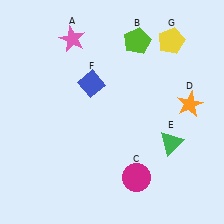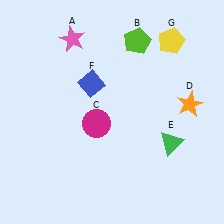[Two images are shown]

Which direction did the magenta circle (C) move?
The magenta circle (C) moved up.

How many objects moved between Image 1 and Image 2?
1 object moved between the two images.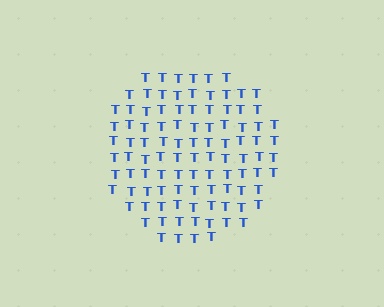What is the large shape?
The large shape is a circle.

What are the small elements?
The small elements are letter T's.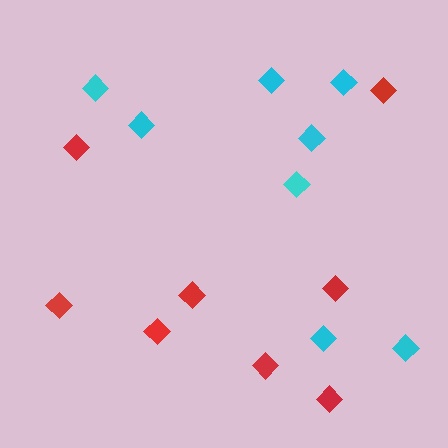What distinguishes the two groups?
There are 2 groups: one group of red diamonds (8) and one group of cyan diamonds (8).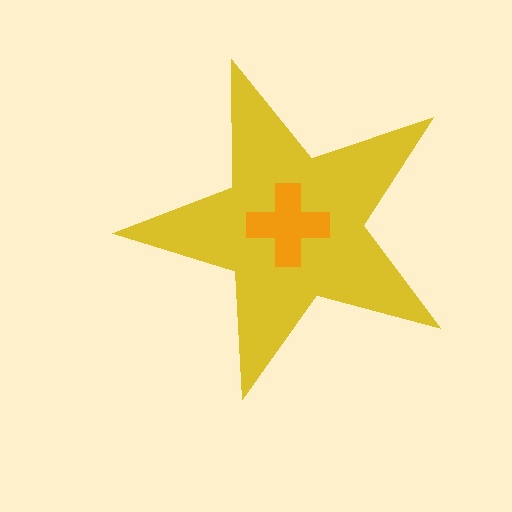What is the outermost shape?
The yellow star.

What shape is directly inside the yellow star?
The orange cross.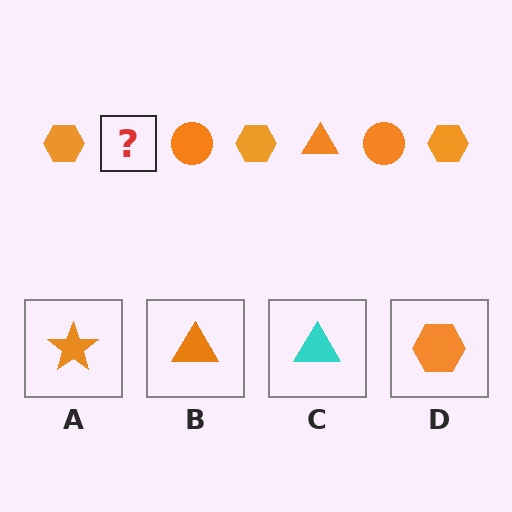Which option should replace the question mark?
Option B.